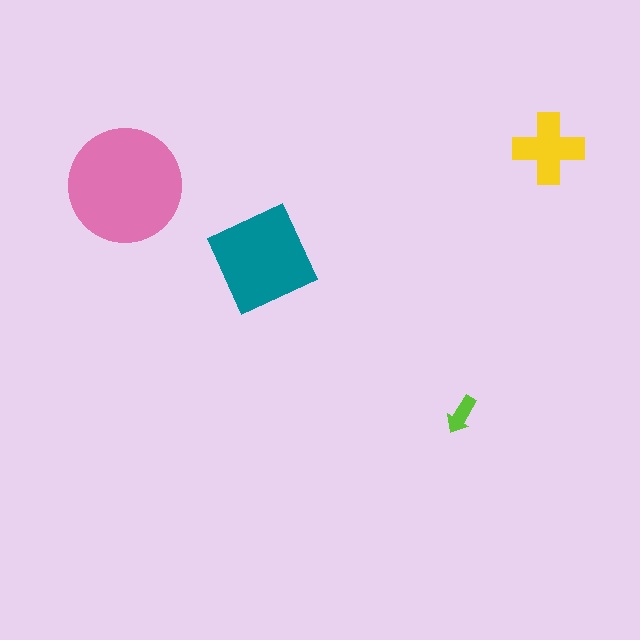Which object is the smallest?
The lime arrow.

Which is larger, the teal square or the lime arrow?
The teal square.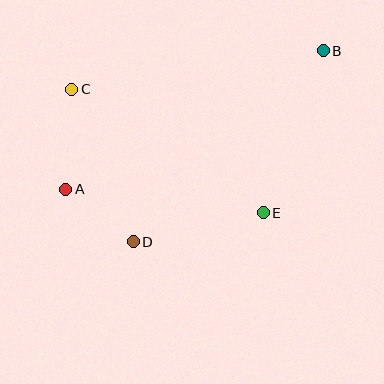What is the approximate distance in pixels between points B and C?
The distance between B and C is approximately 255 pixels.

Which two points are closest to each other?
Points A and D are closest to each other.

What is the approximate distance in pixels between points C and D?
The distance between C and D is approximately 164 pixels.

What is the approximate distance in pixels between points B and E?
The distance between B and E is approximately 173 pixels.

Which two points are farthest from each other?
Points A and B are farthest from each other.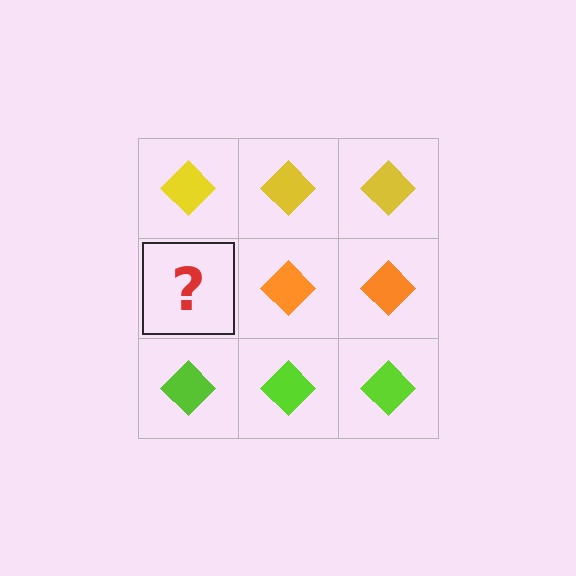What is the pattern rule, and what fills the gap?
The rule is that each row has a consistent color. The gap should be filled with an orange diamond.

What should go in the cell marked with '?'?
The missing cell should contain an orange diamond.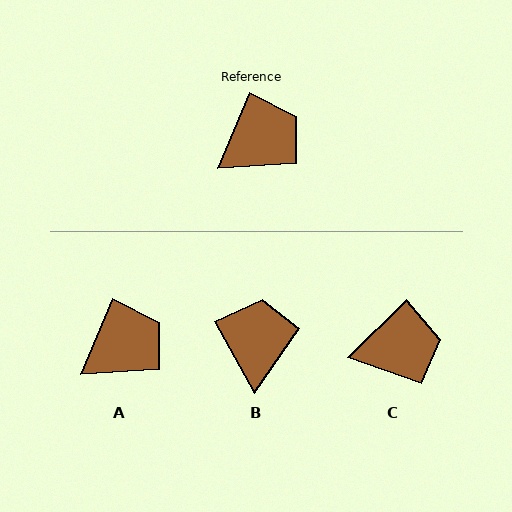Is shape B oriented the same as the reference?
No, it is off by about 52 degrees.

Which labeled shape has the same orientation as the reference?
A.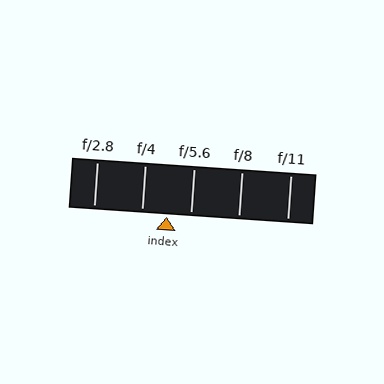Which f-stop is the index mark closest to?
The index mark is closest to f/5.6.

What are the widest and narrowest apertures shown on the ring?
The widest aperture shown is f/2.8 and the narrowest is f/11.